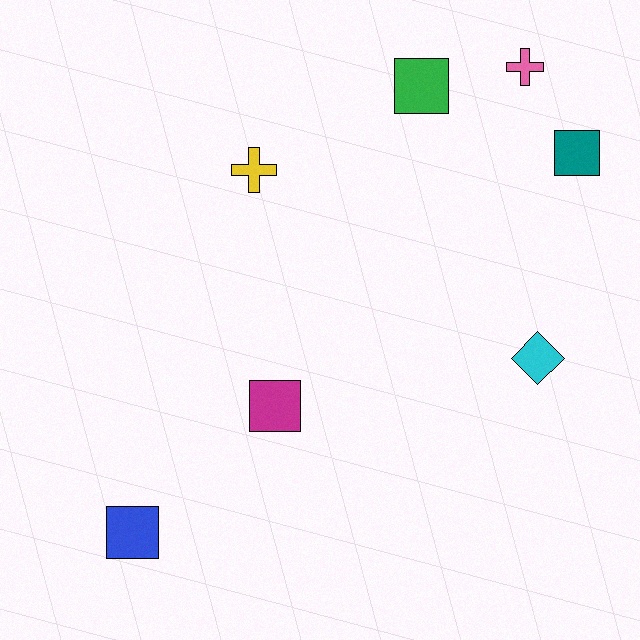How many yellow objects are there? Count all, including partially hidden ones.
There is 1 yellow object.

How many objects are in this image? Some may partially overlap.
There are 7 objects.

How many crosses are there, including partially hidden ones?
There are 2 crosses.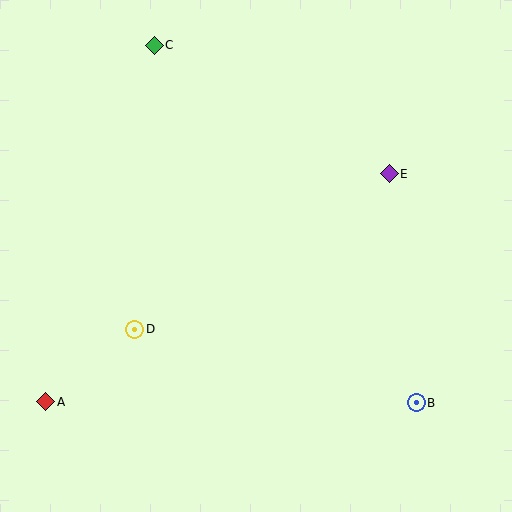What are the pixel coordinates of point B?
Point B is at (416, 403).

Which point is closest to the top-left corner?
Point C is closest to the top-left corner.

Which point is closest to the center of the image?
Point D at (135, 329) is closest to the center.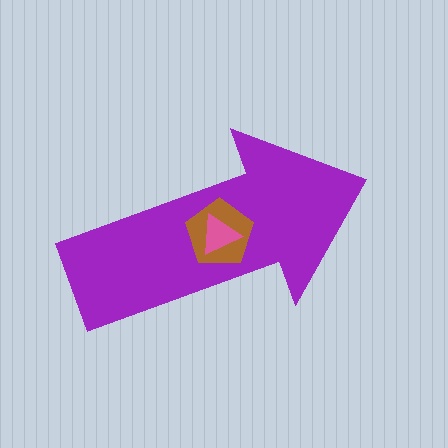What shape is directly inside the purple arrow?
The brown pentagon.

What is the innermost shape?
The pink triangle.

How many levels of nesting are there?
3.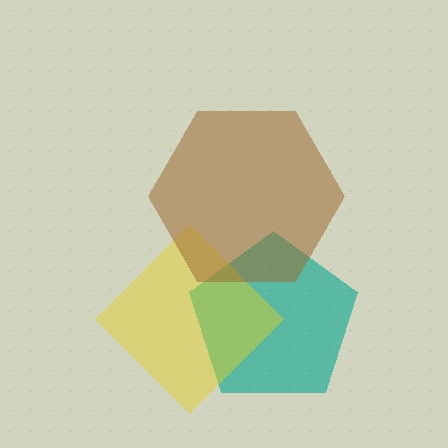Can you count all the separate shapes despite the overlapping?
Yes, there are 3 separate shapes.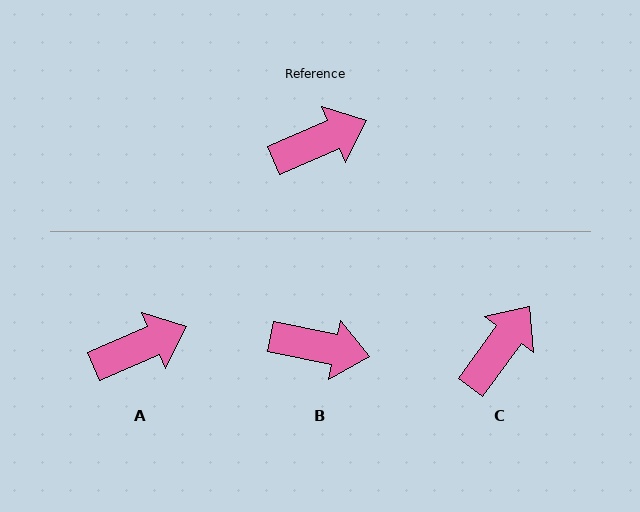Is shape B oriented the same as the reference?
No, it is off by about 35 degrees.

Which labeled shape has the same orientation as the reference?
A.